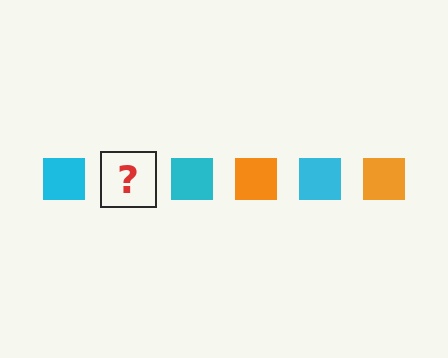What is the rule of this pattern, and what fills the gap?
The rule is that the pattern cycles through cyan, orange squares. The gap should be filled with an orange square.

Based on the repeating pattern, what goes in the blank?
The blank should be an orange square.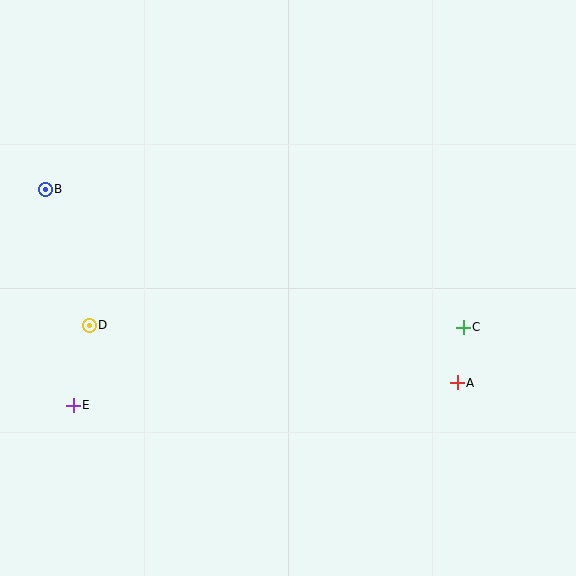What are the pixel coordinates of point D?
Point D is at (89, 325).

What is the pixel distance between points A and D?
The distance between A and D is 372 pixels.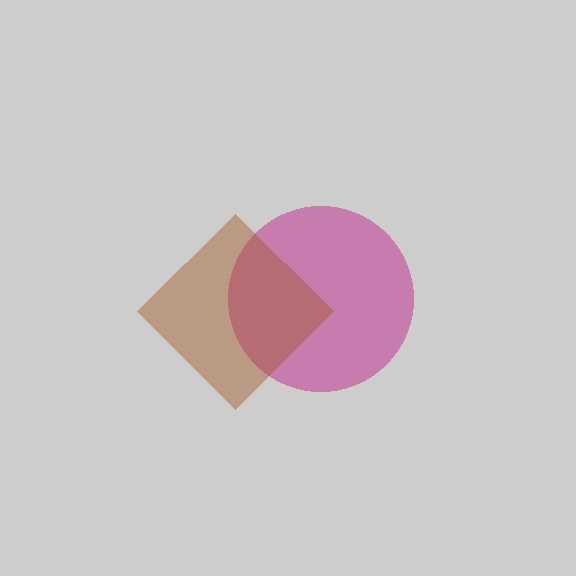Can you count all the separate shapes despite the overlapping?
Yes, there are 2 separate shapes.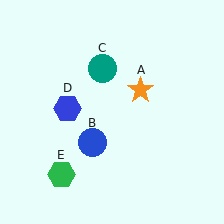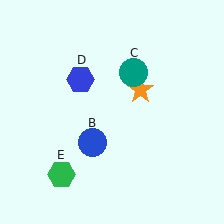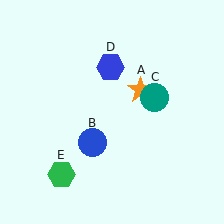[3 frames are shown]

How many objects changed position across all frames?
2 objects changed position: teal circle (object C), blue hexagon (object D).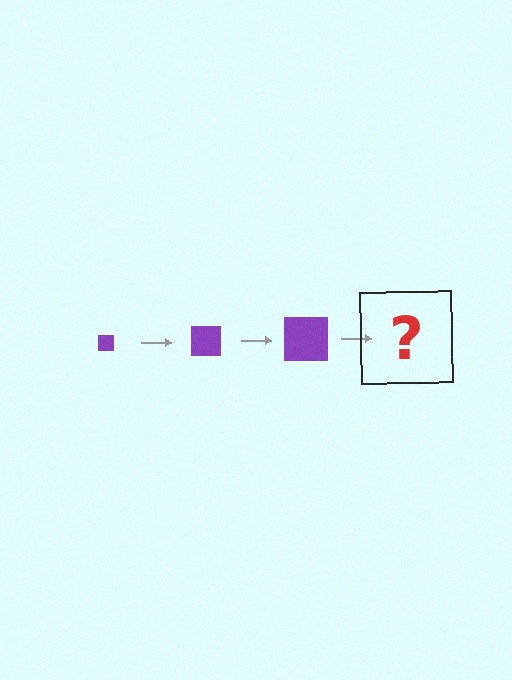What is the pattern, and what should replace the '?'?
The pattern is that the square gets progressively larger each step. The '?' should be a purple square, larger than the previous one.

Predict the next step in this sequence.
The next step is a purple square, larger than the previous one.